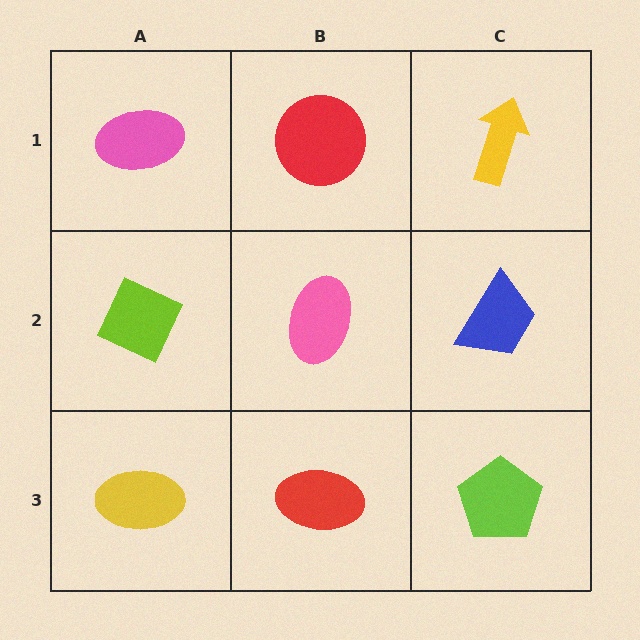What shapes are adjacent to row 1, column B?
A pink ellipse (row 2, column B), a pink ellipse (row 1, column A), a yellow arrow (row 1, column C).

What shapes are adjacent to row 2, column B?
A red circle (row 1, column B), a red ellipse (row 3, column B), a lime diamond (row 2, column A), a blue trapezoid (row 2, column C).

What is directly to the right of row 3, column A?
A red ellipse.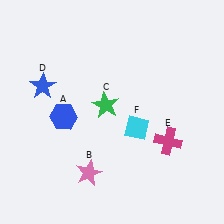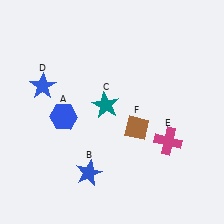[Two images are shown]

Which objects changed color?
B changed from pink to blue. C changed from green to teal. F changed from cyan to brown.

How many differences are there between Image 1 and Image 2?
There are 3 differences between the two images.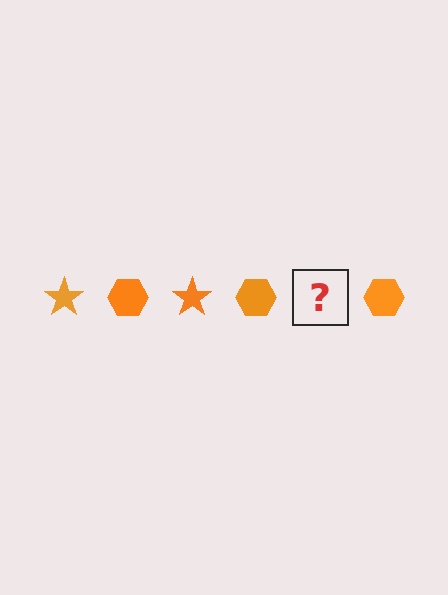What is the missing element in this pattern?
The missing element is an orange star.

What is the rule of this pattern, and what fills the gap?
The rule is that the pattern cycles through star, hexagon shapes in orange. The gap should be filled with an orange star.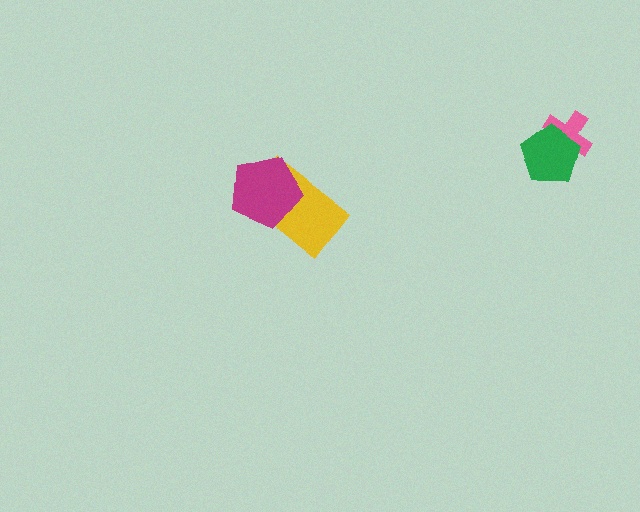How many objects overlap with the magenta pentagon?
1 object overlaps with the magenta pentagon.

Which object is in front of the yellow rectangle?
The magenta pentagon is in front of the yellow rectangle.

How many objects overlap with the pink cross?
1 object overlaps with the pink cross.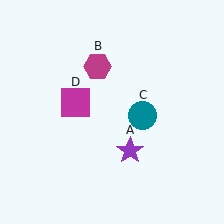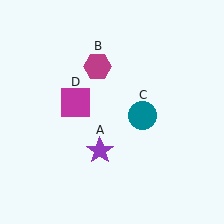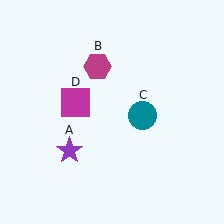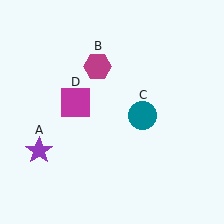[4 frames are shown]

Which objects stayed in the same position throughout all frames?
Magenta hexagon (object B) and teal circle (object C) and magenta square (object D) remained stationary.